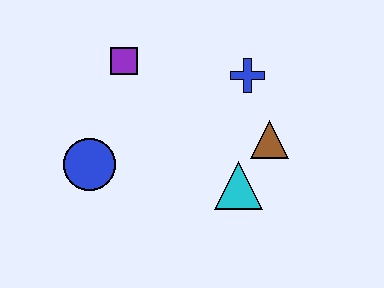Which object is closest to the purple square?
The blue circle is closest to the purple square.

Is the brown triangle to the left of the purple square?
No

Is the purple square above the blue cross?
Yes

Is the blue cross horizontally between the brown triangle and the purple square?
Yes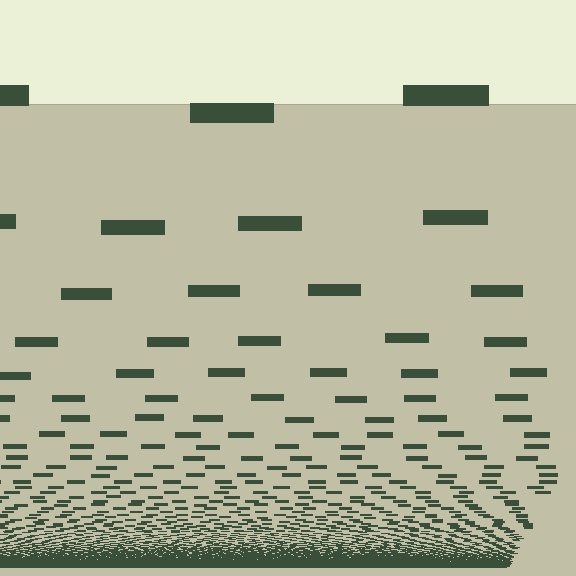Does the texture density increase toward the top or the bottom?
Density increases toward the bottom.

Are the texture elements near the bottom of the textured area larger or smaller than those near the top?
Smaller. The gradient is inverted — elements near the bottom are smaller and denser.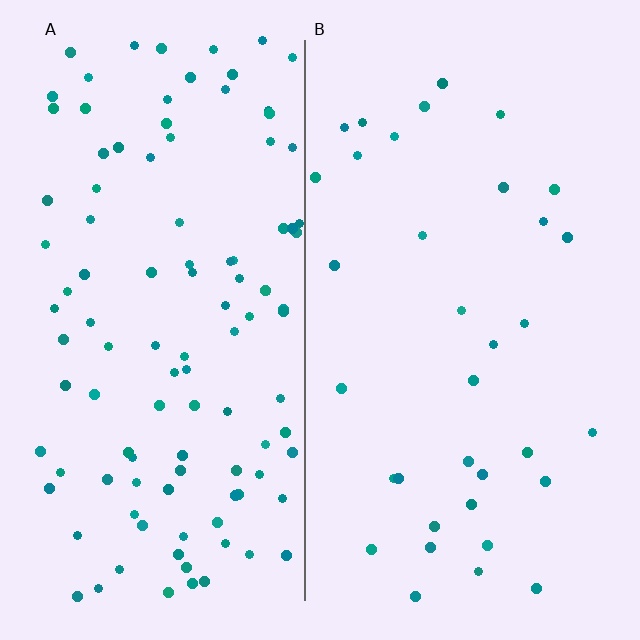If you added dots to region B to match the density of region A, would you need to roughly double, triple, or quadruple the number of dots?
Approximately triple.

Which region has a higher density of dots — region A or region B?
A (the left).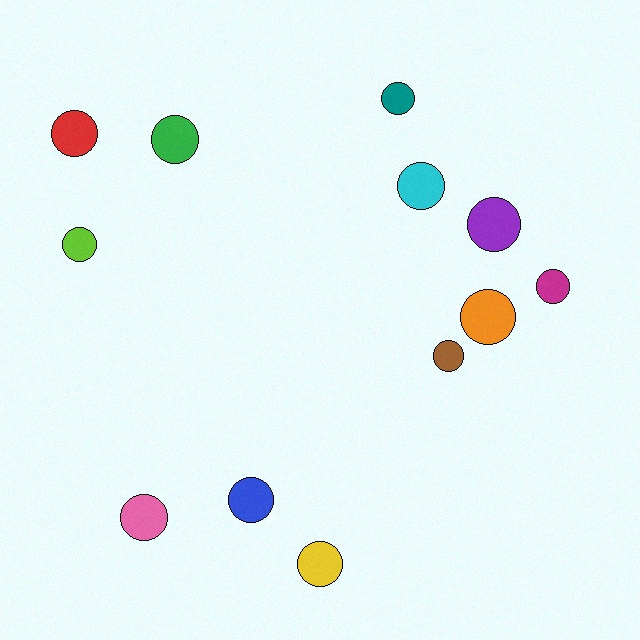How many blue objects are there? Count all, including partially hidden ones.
There is 1 blue object.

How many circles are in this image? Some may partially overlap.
There are 12 circles.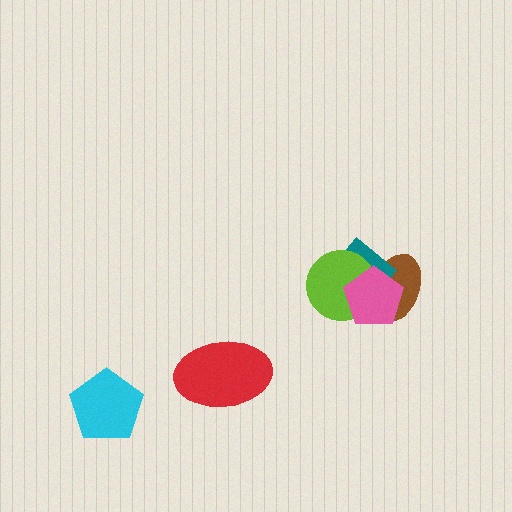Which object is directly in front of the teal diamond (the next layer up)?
The lime circle is directly in front of the teal diamond.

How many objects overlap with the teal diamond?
3 objects overlap with the teal diamond.